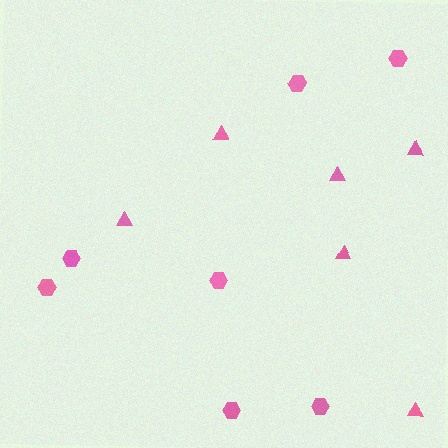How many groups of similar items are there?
There are 2 groups: one group of triangles (6) and one group of hexagons (7).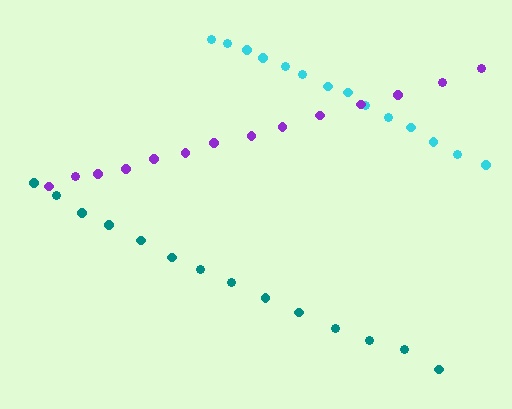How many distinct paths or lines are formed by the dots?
There are 3 distinct paths.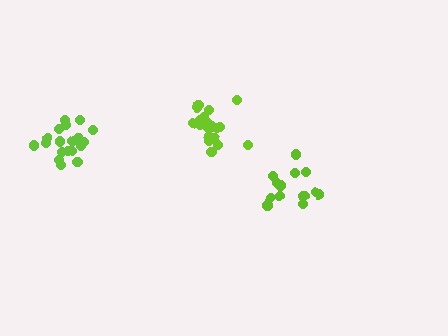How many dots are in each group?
Group 1: 19 dots, Group 2: 19 dots, Group 3: 14 dots (52 total).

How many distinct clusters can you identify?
There are 3 distinct clusters.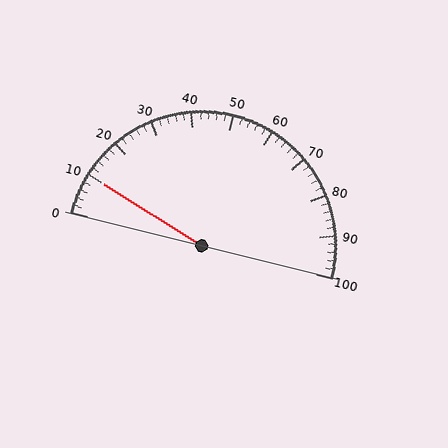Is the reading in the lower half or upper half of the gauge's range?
The reading is in the lower half of the range (0 to 100).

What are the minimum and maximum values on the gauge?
The gauge ranges from 0 to 100.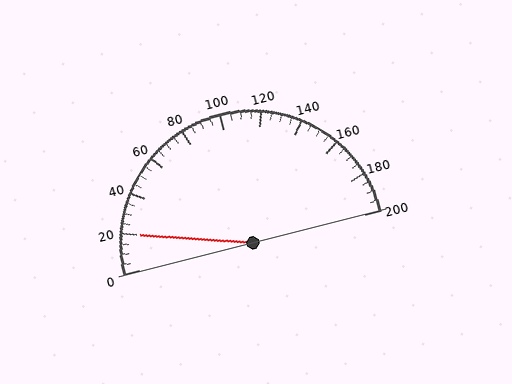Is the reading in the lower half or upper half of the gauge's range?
The reading is in the lower half of the range (0 to 200).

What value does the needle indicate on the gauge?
The needle indicates approximately 20.